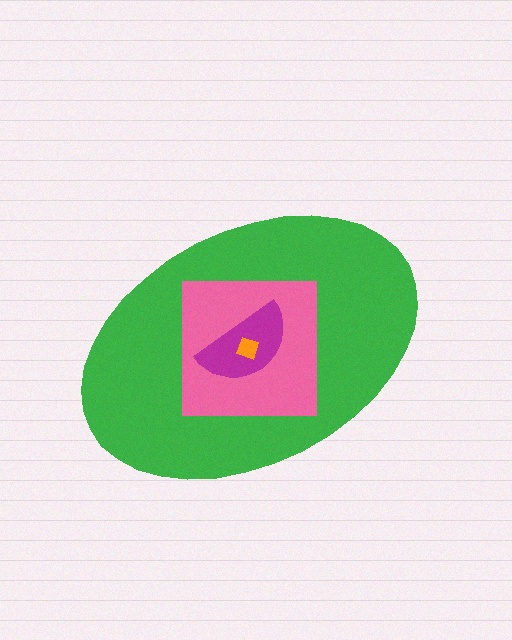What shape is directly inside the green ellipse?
The pink square.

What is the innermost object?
The orange diamond.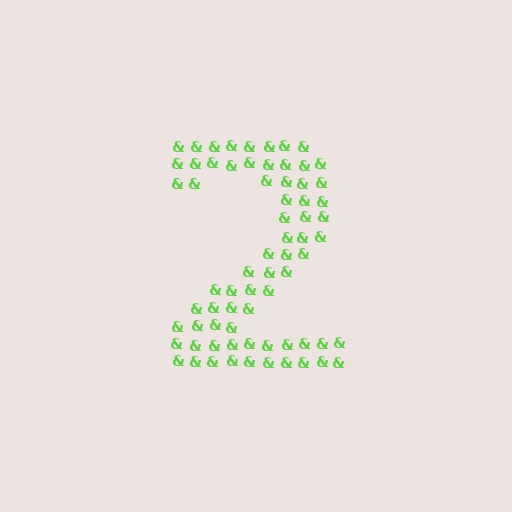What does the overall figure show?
The overall figure shows the digit 2.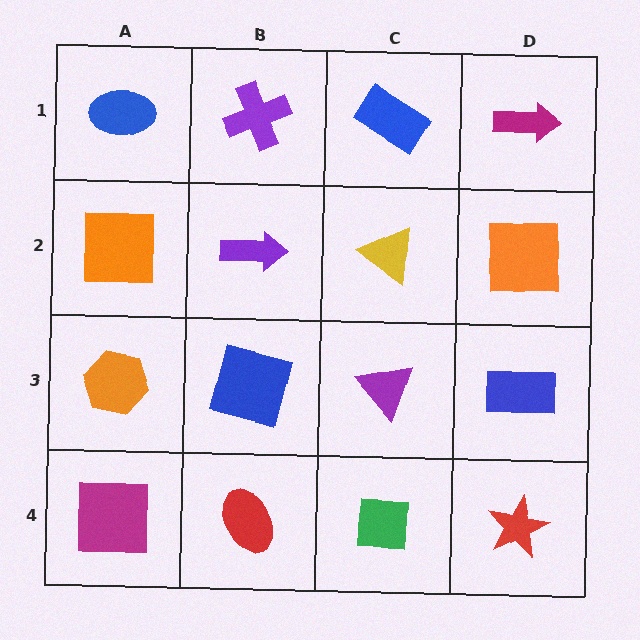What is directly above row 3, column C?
A yellow triangle.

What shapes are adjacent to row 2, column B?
A purple cross (row 1, column B), a blue square (row 3, column B), an orange square (row 2, column A), a yellow triangle (row 2, column C).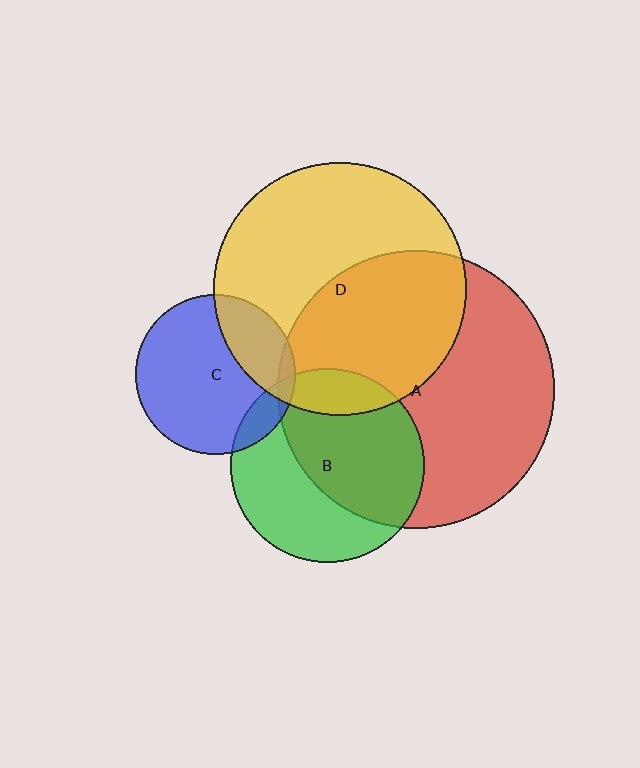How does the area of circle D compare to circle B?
Approximately 1.7 times.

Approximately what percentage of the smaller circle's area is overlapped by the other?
Approximately 10%.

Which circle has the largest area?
Circle A (red).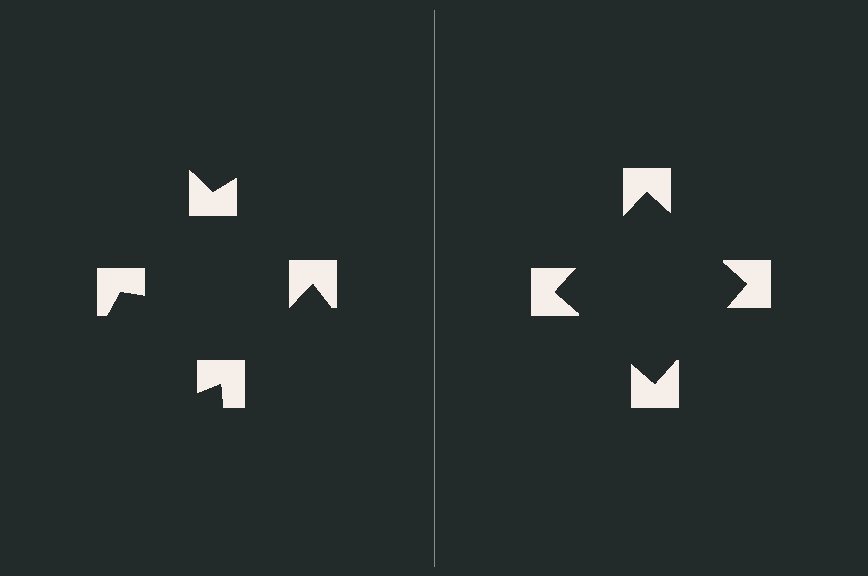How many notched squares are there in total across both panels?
8 — 4 on each side.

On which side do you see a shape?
An illusory square appears on the right side. On the left side the wedge cuts are rotated, so no coherent shape forms.